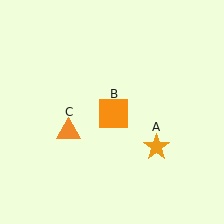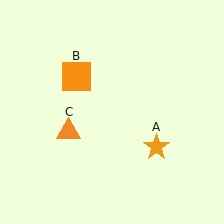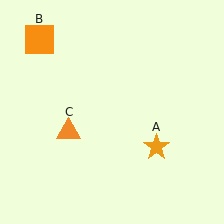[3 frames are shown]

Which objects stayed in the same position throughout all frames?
Orange star (object A) and orange triangle (object C) remained stationary.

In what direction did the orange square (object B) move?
The orange square (object B) moved up and to the left.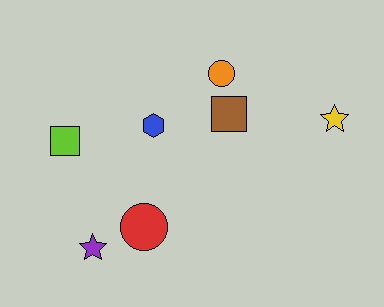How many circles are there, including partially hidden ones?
There are 2 circles.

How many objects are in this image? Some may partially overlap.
There are 7 objects.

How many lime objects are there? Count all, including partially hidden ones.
There is 1 lime object.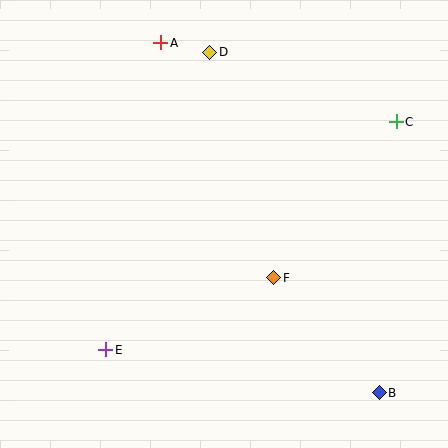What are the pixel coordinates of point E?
Point E is at (106, 350).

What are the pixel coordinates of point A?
Point A is at (161, 43).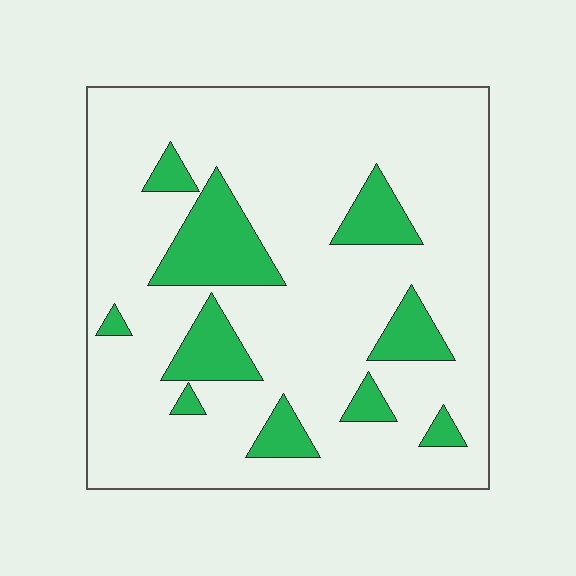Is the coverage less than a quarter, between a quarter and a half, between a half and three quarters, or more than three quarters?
Less than a quarter.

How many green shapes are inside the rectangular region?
10.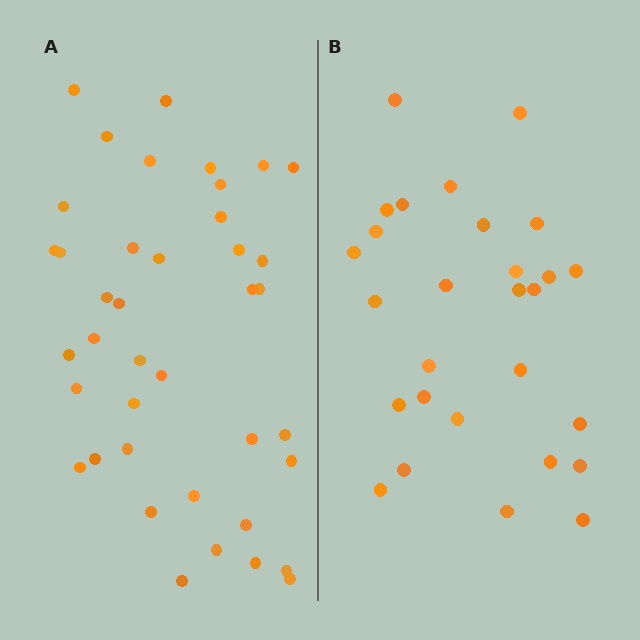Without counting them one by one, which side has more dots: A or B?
Region A (the left region) has more dots.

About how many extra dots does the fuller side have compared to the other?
Region A has roughly 12 or so more dots than region B.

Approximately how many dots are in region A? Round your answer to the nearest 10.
About 40 dots.